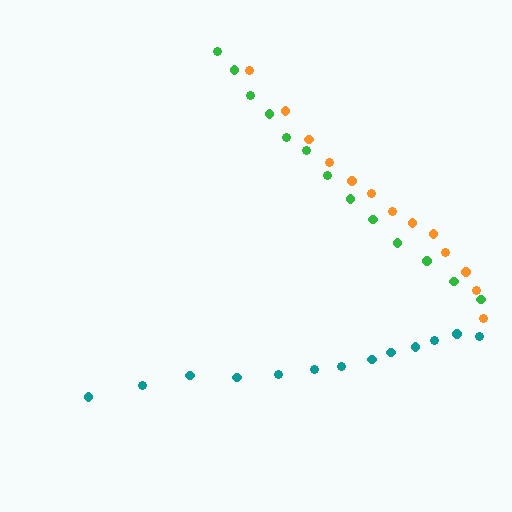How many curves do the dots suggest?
There are 3 distinct paths.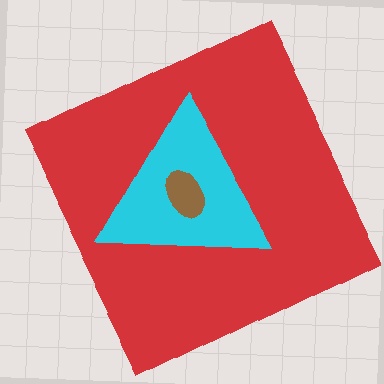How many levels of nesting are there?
3.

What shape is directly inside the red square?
The cyan triangle.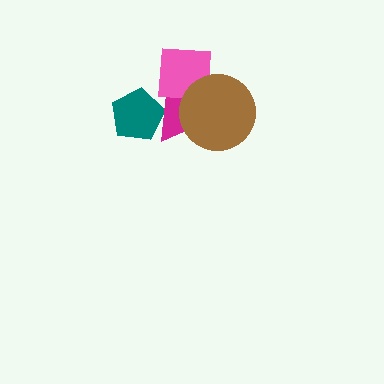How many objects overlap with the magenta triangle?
3 objects overlap with the magenta triangle.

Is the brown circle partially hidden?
No, no other shape covers it.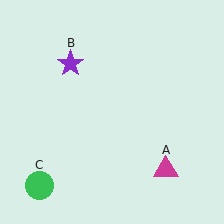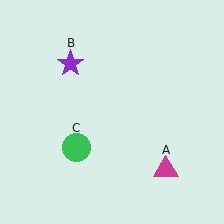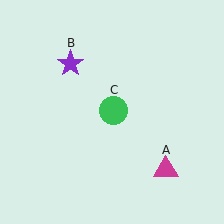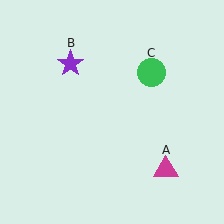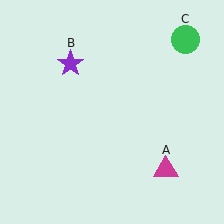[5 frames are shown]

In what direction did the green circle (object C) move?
The green circle (object C) moved up and to the right.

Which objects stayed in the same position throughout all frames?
Magenta triangle (object A) and purple star (object B) remained stationary.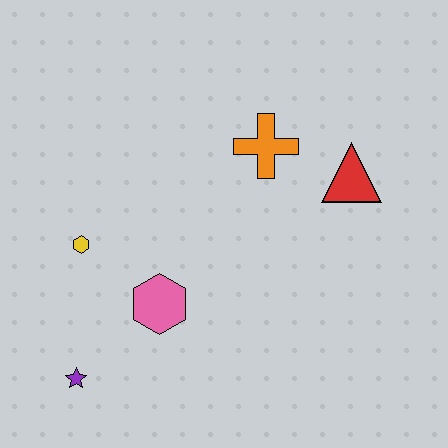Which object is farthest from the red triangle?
The purple star is farthest from the red triangle.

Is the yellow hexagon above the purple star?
Yes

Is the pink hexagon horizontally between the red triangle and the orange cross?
No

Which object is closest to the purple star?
The pink hexagon is closest to the purple star.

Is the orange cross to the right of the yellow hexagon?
Yes